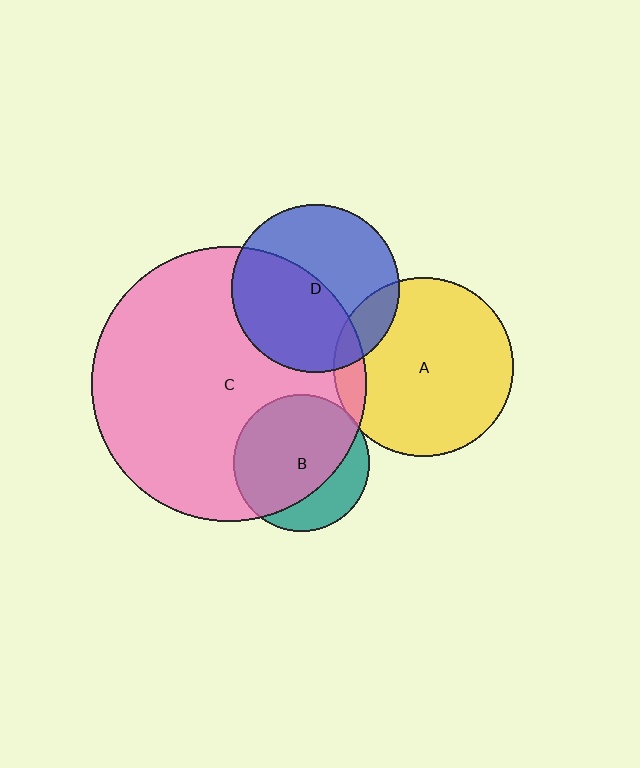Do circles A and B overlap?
Yes.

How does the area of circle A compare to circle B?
Approximately 1.7 times.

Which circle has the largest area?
Circle C (pink).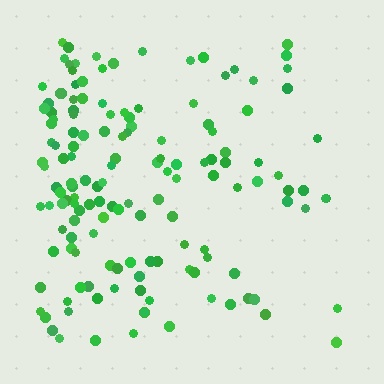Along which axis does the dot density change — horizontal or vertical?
Horizontal.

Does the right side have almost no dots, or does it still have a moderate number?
Still a moderate number, just noticeably fewer than the left.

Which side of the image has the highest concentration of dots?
The left.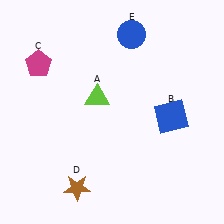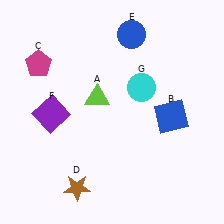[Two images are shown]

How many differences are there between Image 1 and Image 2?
There are 2 differences between the two images.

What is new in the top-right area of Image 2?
A cyan circle (G) was added in the top-right area of Image 2.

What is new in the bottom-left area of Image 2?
A purple square (F) was added in the bottom-left area of Image 2.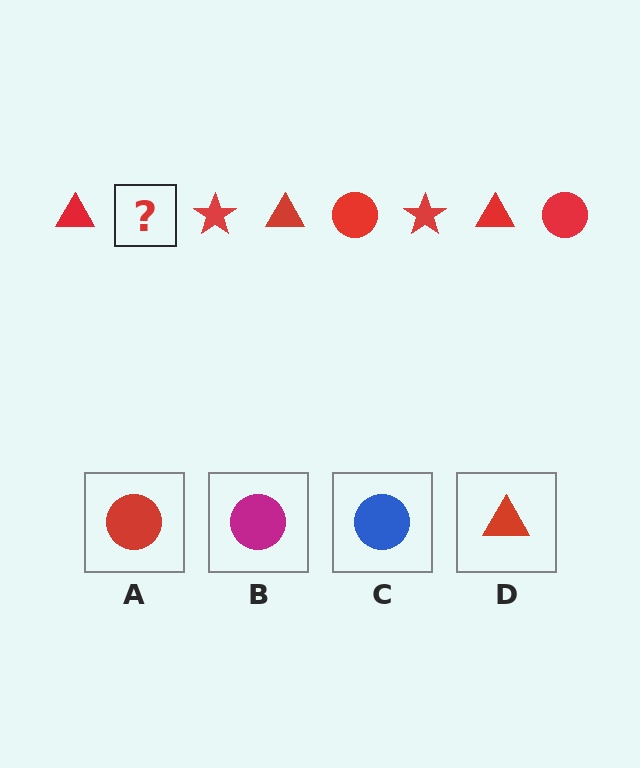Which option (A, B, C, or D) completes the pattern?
A.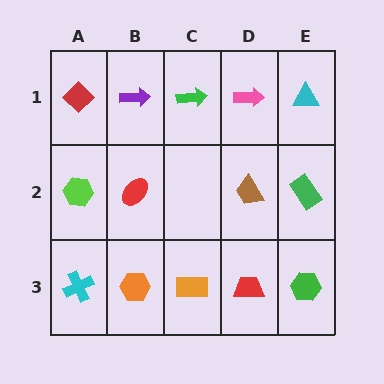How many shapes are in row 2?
4 shapes.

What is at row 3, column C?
An orange rectangle.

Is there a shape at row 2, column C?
No, that cell is empty.